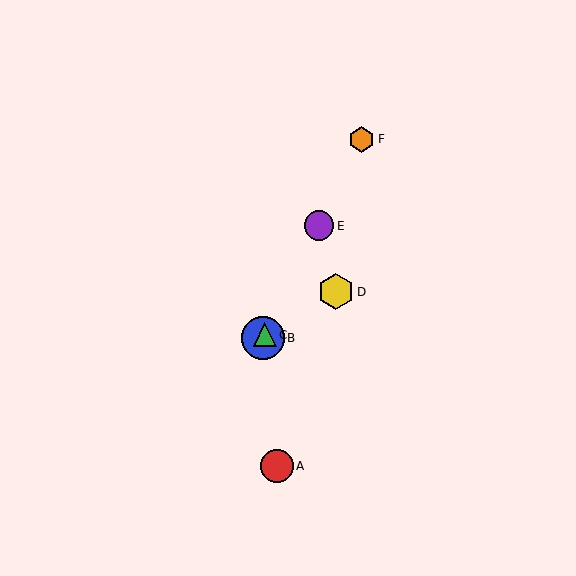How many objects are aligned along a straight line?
4 objects (B, C, E, F) are aligned along a straight line.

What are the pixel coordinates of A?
Object A is at (277, 466).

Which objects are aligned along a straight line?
Objects B, C, E, F are aligned along a straight line.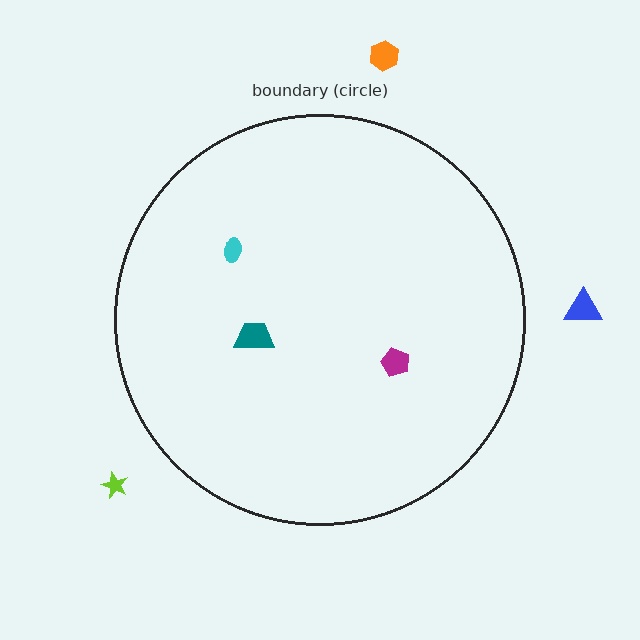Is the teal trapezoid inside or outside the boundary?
Inside.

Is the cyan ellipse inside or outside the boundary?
Inside.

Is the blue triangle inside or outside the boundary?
Outside.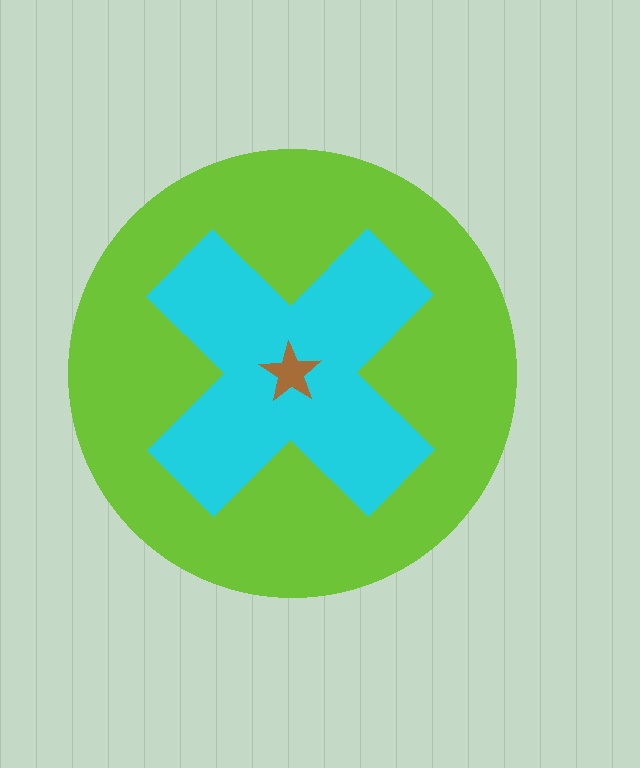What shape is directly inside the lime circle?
The cyan cross.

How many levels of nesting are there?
3.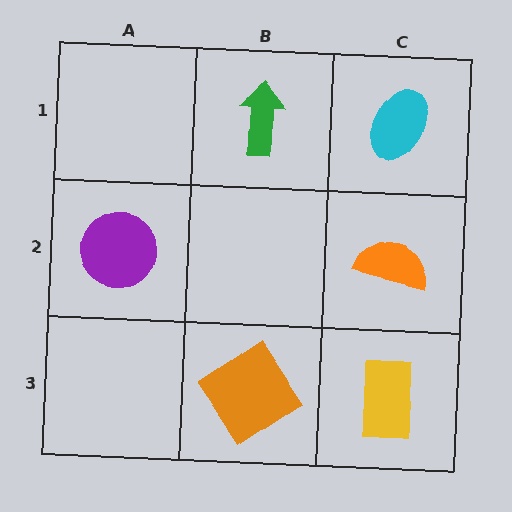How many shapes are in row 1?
2 shapes.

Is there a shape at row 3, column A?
No, that cell is empty.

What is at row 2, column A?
A purple circle.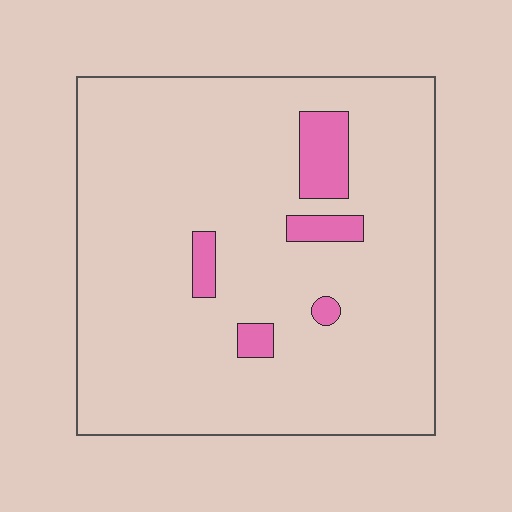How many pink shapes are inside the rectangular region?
5.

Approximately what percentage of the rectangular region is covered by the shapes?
Approximately 10%.